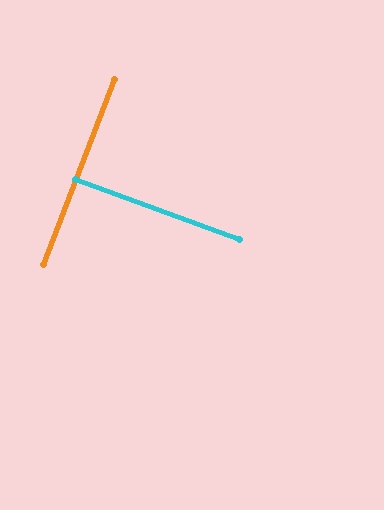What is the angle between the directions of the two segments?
Approximately 89 degrees.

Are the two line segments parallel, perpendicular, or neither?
Perpendicular — they meet at approximately 89°.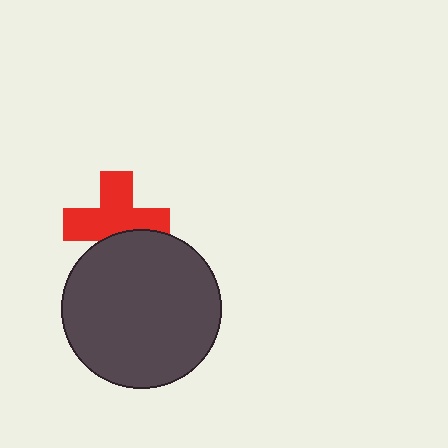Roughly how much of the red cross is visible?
Most of it is visible (roughly 69%).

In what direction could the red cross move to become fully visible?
The red cross could move up. That would shift it out from behind the dark gray circle entirely.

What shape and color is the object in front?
The object in front is a dark gray circle.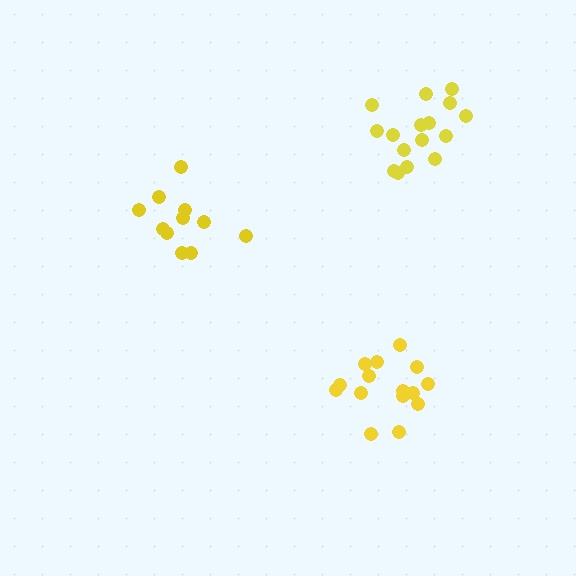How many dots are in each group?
Group 1: 12 dots, Group 2: 15 dots, Group 3: 16 dots (43 total).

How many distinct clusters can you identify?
There are 3 distinct clusters.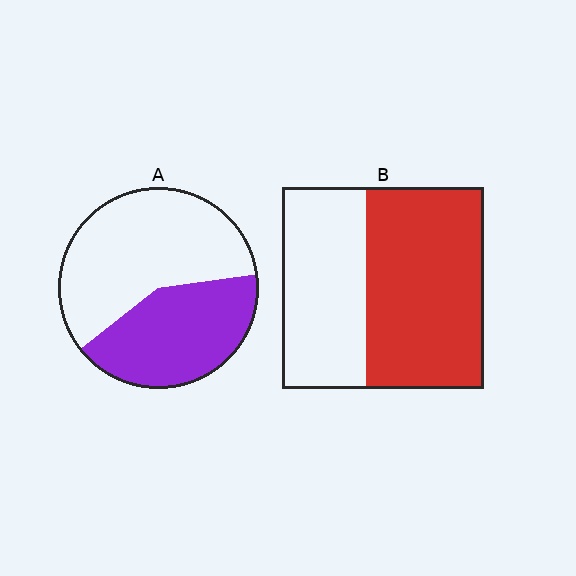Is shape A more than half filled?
No.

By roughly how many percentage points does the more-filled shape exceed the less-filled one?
By roughly 15 percentage points (B over A).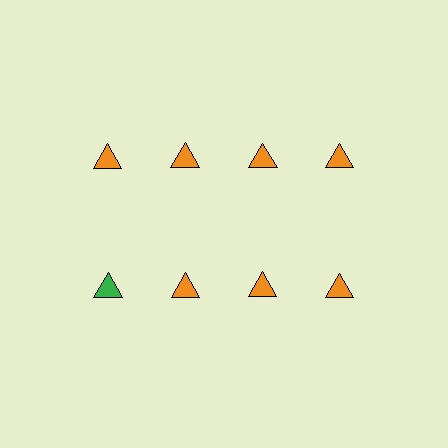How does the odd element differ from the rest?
It has a different color: green instead of orange.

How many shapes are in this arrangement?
There are 8 shapes arranged in a grid pattern.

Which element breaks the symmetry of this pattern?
The green triangle in the second row, leftmost column breaks the symmetry. All other shapes are orange triangles.